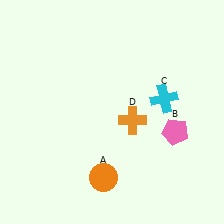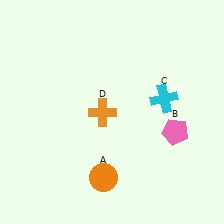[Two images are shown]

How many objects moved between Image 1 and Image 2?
1 object moved between the two images.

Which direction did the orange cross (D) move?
The orange cross (D) moved left.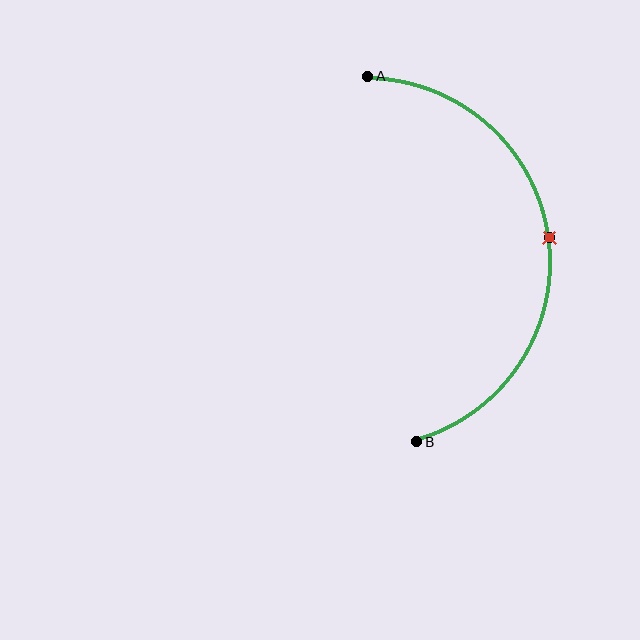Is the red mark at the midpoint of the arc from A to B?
Yes. The red mark lies on the arc at equal arc-length from both A and B — it is the arc midpoint.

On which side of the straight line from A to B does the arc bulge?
The arc bulges to the right of the straight line connecting A and B.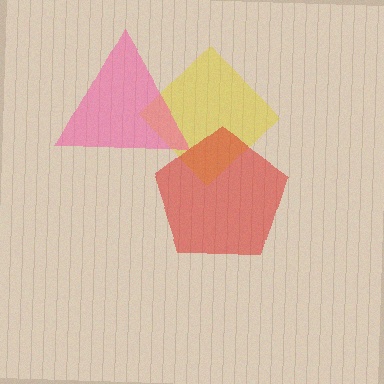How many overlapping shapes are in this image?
There are 3 overlapping shapes in the image.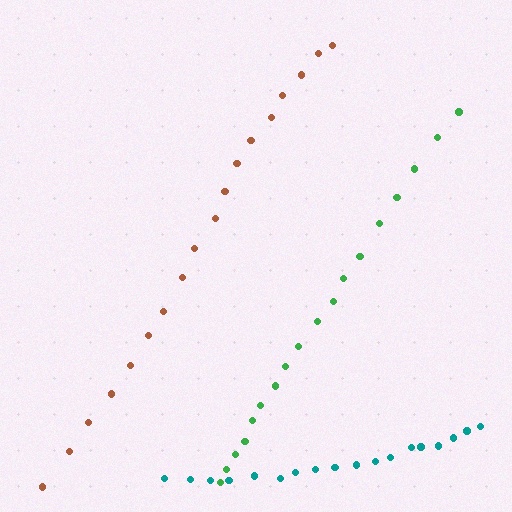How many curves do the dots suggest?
There are 3 distinct paths.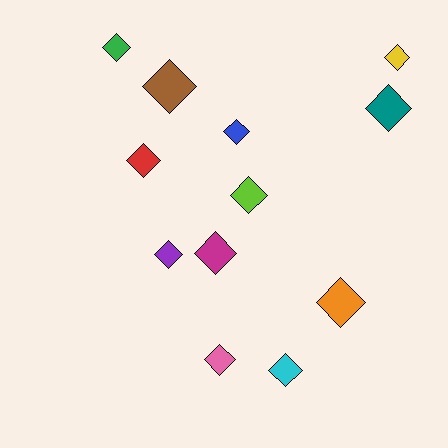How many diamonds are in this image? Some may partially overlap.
There are 12 diamonds.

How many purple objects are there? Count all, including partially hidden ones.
There is 1 purple object.